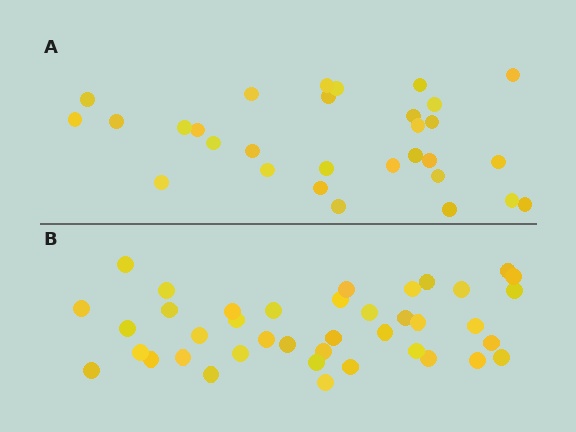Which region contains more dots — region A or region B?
Region B (the bottom region) has more dots.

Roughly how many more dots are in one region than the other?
Region B has roughly 10 or so more dots than region A.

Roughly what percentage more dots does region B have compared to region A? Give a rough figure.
About 35% more.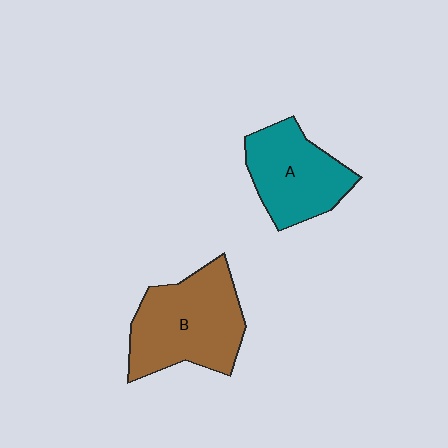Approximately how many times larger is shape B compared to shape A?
Approximately 1.3 times.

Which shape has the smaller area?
Shape A (teal).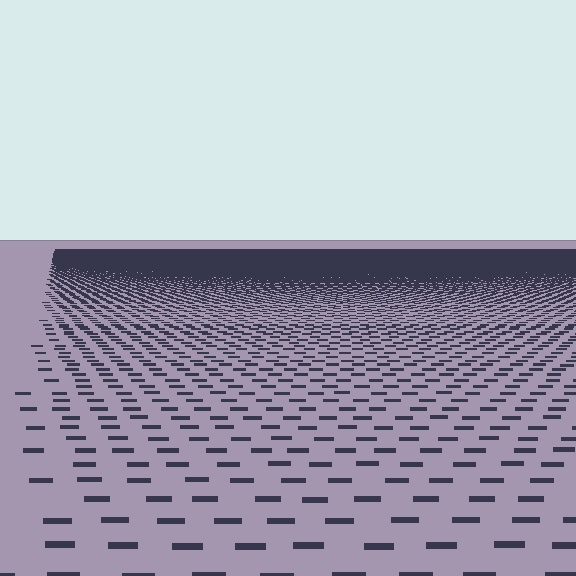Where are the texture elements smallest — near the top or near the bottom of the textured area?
Near the top.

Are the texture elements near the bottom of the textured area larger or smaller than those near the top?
Larger. Near the bottom, elements are closer to the viewer and appear at a bigger on-screen size.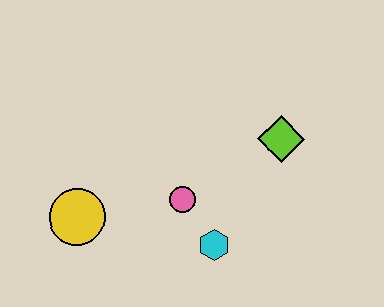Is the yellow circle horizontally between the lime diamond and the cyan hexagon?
No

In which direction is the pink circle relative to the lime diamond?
The pink circle is to the left of the lime diamond.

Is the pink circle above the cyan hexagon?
Yes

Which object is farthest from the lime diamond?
The yellow circle is farthest from the lime diamond.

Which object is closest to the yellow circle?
The pink circle is closest to the yellow circle.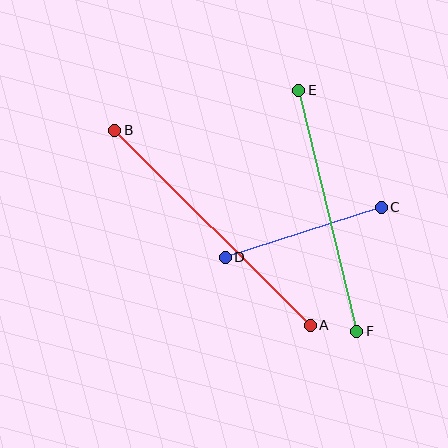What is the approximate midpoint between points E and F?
The midpoint is at approximately (328, 211) pixels.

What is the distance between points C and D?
The distance is approximately 164 pixels.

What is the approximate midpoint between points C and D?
The midpoint is at approximately (303, 232) pixels.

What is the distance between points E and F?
The distance is approximately 248 pixels.